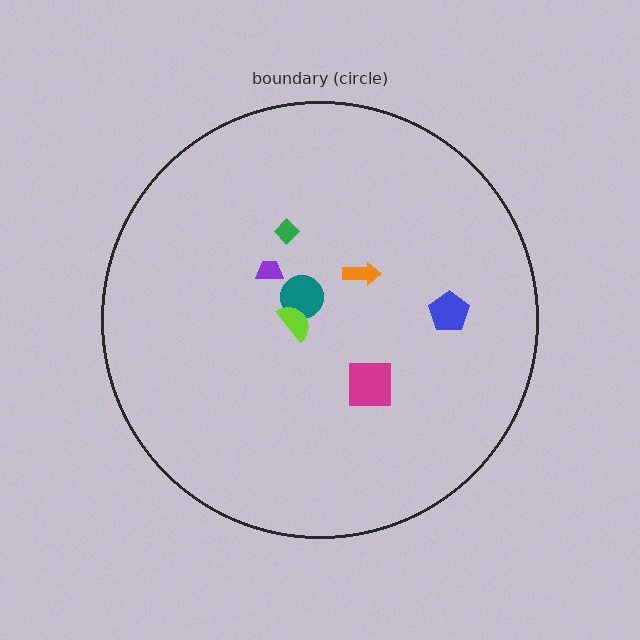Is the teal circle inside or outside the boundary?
Inside.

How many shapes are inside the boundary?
7 inside, 0 outside.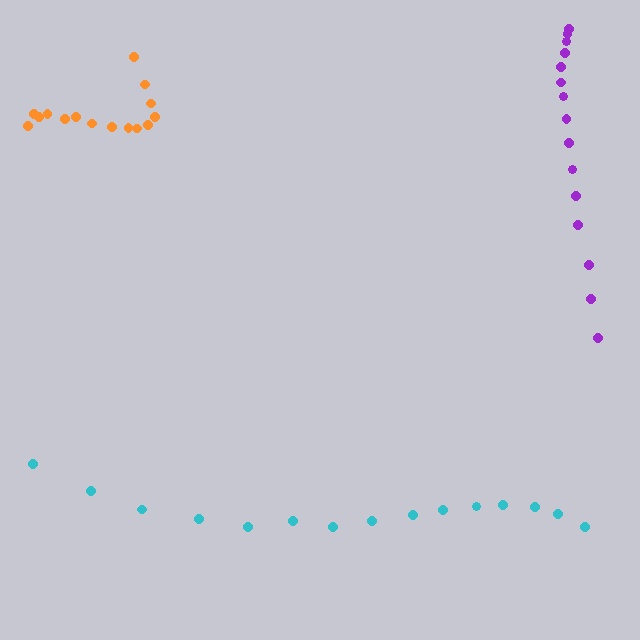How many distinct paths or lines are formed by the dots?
There are 3 distinct paths.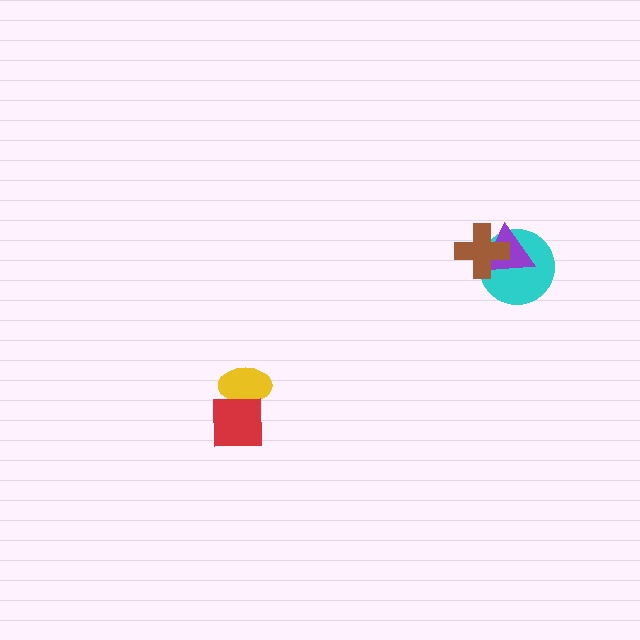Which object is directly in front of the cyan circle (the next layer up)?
The purple triangle is directly in front of the cyan circle.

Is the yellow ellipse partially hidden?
Yes, it is partially covered by another shape.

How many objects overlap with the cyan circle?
2 objects overlap with the cyan circle.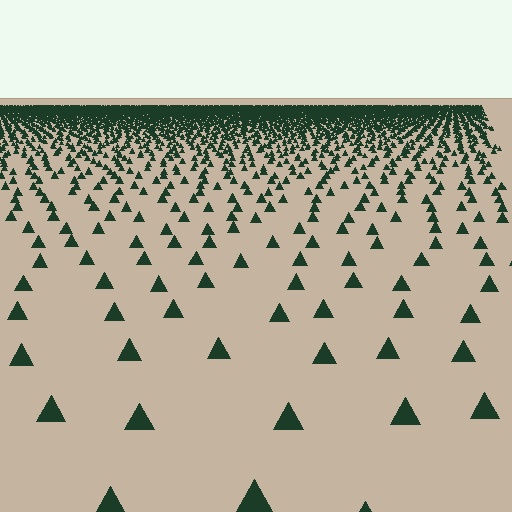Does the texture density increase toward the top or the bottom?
Density increases toward the top.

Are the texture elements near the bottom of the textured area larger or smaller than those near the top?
Larger. Near the bottom, elements are closer to the viewer and appear at a bigger on-screen size.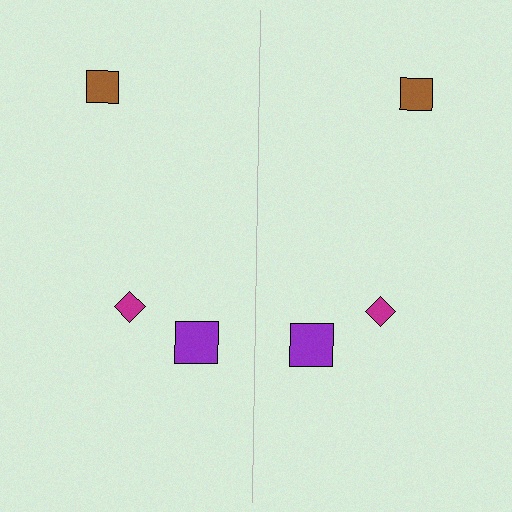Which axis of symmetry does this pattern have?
The pattern has a vertical axis of symmetry running through the center of the image.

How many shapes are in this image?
There are 6 shapes in this image.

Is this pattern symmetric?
Yes, this pattern has bilateral (reflection) symmetry.